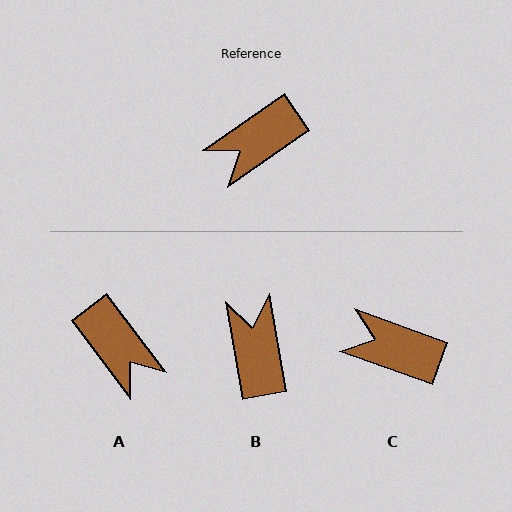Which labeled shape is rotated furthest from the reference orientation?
B, about 115 degrees away.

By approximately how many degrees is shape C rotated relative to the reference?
Approximately 54 degrees clockwise.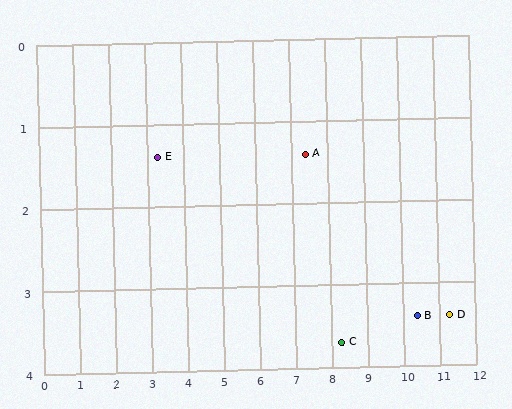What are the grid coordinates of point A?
Point A is at approximately (7.4, 1.4).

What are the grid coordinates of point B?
Point B is at approximately (10.4, 3.4).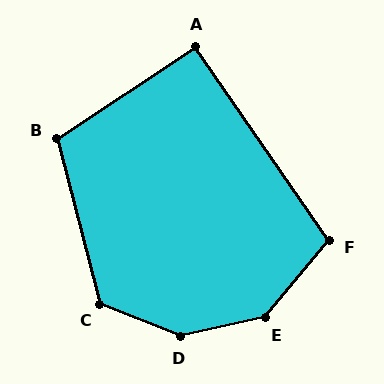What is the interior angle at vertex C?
Approximately 127 degrees (obtuse).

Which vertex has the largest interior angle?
D, at approximately 145 degrees.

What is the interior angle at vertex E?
Approximately 142 degrees (obtuse).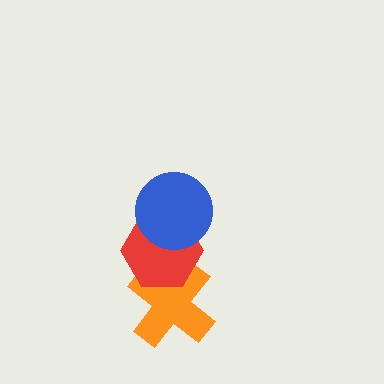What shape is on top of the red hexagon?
The blue circle is on top of the red hexagon.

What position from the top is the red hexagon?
The red hexagon is 2nd from the top.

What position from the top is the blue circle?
The blue circle is 1st from the top.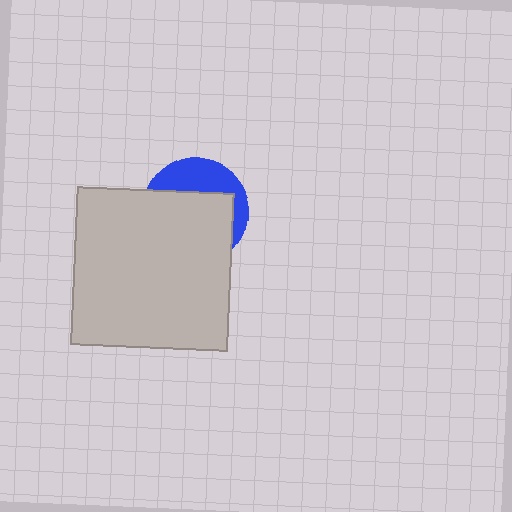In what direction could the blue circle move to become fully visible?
The blue circle could move up. That would shift it out from behind the light gray square entirely.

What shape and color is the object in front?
The object in front is a light gray square.